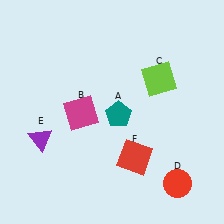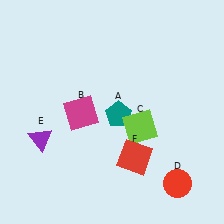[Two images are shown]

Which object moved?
The lime square (C) moved down.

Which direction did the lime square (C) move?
The lime square (C) moved down.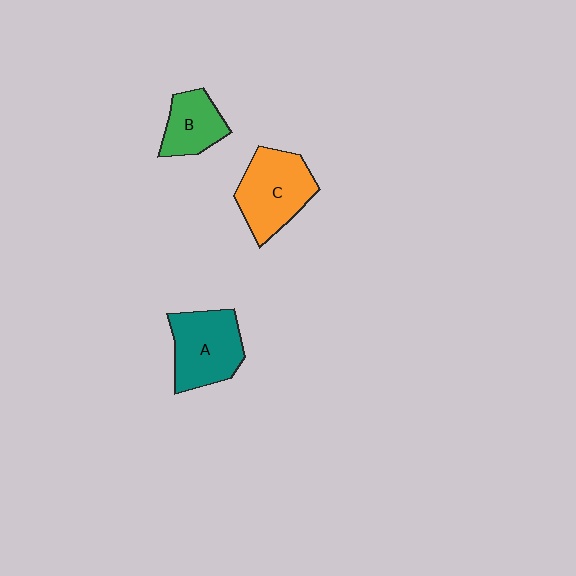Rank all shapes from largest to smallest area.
From largest to smallest: C (orange), A (teal), B (green).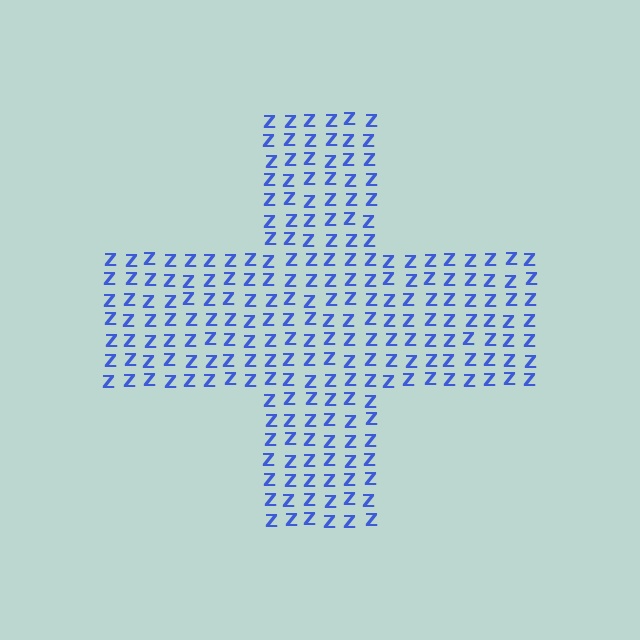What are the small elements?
The small elements are letter Z's.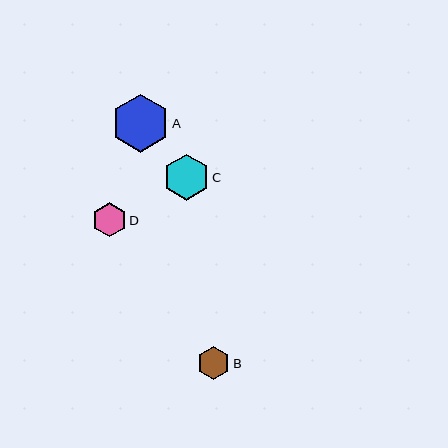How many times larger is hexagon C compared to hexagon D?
Hexagon C is approximately 1.4 times the size of hexagon D.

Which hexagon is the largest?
Hexagon A is the largest with a size of approximately 58 pixels.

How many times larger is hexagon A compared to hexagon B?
Hexagon A is approximately 1.8 times the size of hexagon B.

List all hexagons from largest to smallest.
From largest to smallest: A, C, D, B.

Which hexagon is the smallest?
Hexagon B is the smallest with a size of approximately 32 pixels.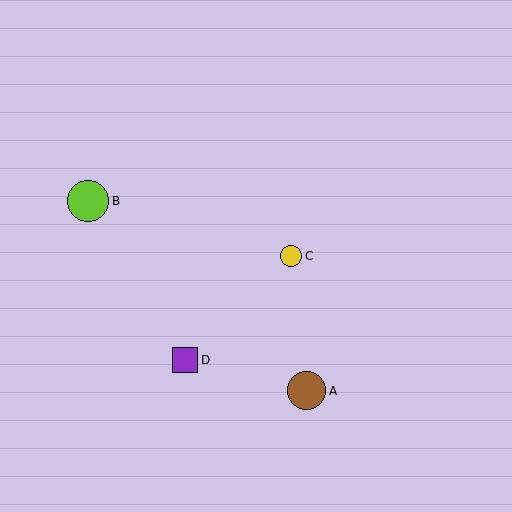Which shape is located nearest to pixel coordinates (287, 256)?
The yellow circle (labeled C) at (291, 256) is nearest to that location.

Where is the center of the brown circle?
The center of the brown circle is at (307, 391).